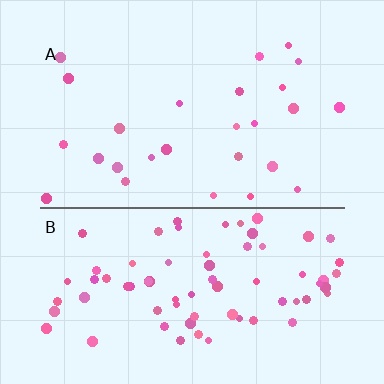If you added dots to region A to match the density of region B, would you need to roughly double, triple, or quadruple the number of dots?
Approximately triple.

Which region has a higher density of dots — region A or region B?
B (the bottom).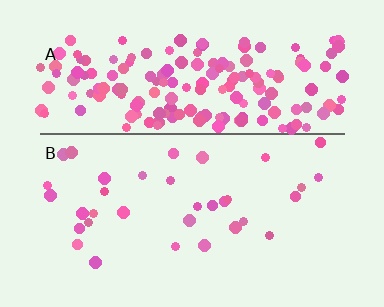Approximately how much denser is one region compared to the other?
Approximately 5.5× — region A over region B.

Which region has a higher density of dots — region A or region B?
A (the top).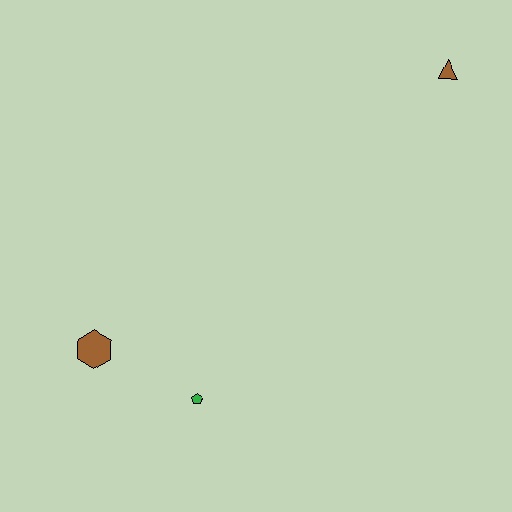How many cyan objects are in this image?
There are no cyan objects.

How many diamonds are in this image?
There are no diamonds.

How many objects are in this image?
There are 3 objects.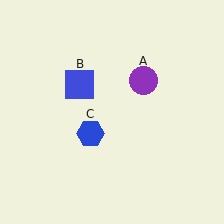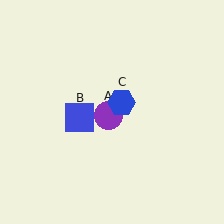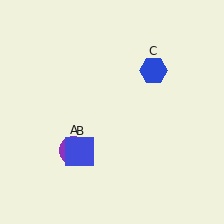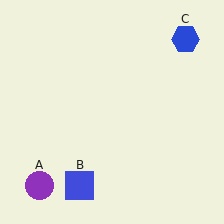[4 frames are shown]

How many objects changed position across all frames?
3 objects changed position: purple circle (object A), blue square (object B), blue hexagon (object C).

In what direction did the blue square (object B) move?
The blue square (object B) moved down.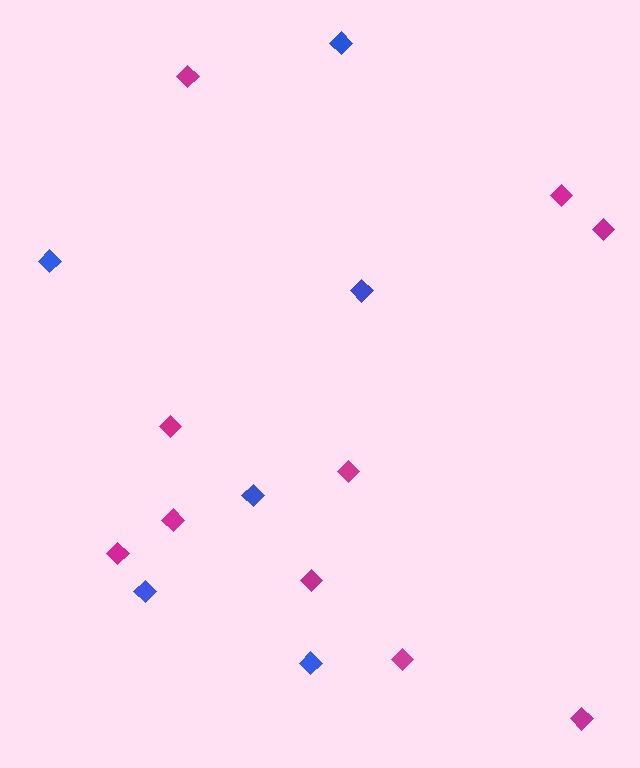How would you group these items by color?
There are 2 groups: one group of blue diamonds (6) and one group of magenta diamonds (10).